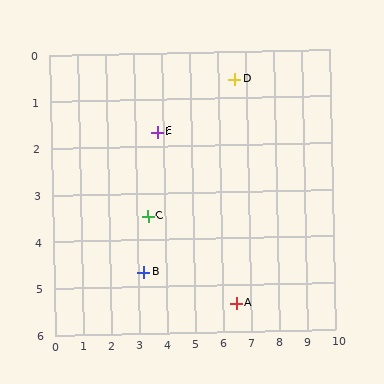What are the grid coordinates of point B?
Point B is at approximately (3.2, 4.7).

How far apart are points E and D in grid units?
Points E and D are about 3.0 grid units apart.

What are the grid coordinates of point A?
Point A is at approximately (6.5, 5.4).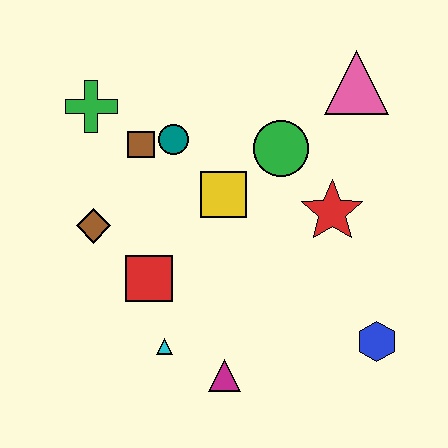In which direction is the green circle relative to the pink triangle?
The green circle is to the left of the pink triangle.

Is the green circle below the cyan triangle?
No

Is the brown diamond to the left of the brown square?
Yes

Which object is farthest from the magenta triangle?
The pink triangle is farthest from the magenta triangle.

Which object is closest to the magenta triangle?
The cyan triangle is closest to the magenta triangle.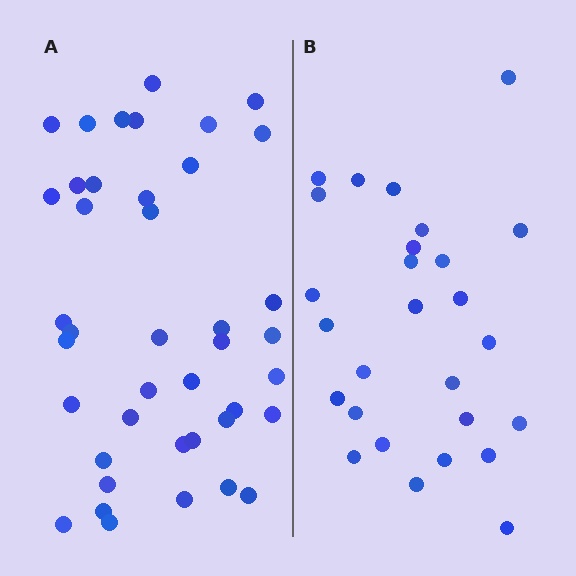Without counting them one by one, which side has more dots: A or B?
Region A (the left region) has more dots.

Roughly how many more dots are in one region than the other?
Region A has approximately 15 more dots than region B.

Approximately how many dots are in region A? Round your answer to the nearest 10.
About 40 dots. (The exact count is 41, which rounds to 40.)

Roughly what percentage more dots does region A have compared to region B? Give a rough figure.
About 50% more.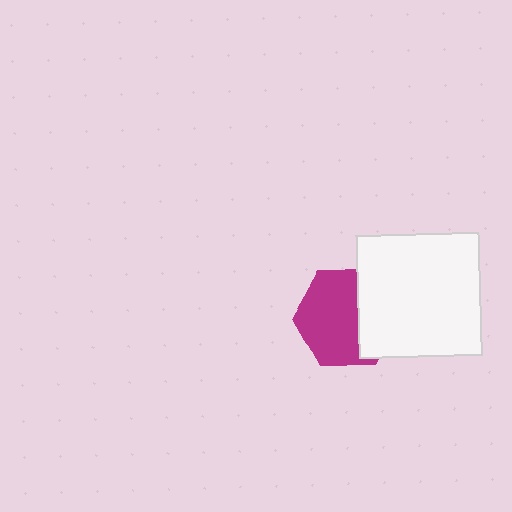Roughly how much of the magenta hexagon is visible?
About half of it is visible (roughly 64%).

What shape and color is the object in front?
The object in front is a white square.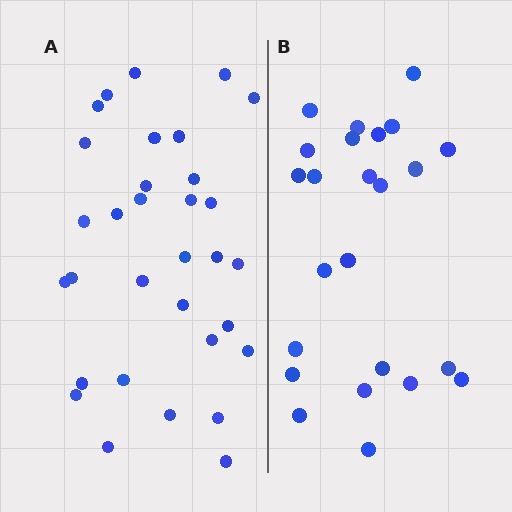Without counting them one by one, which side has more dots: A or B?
Region A (the left region) has more dots.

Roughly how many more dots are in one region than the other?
Region A has roughly 8 or so more dots than region B.